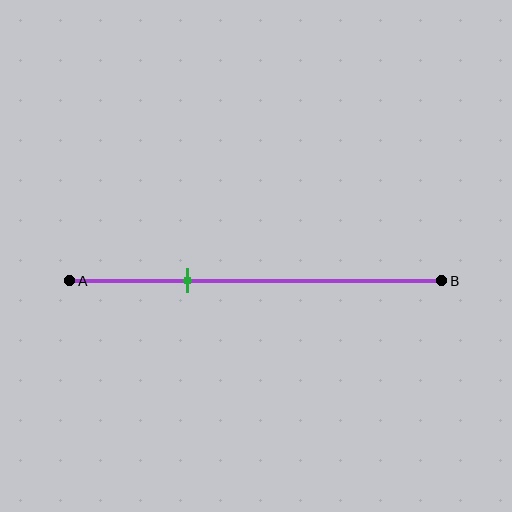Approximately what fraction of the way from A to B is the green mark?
The green mark is approximately 30% of the way from A to B.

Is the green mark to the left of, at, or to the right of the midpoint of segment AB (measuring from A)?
The green mark is to the left of the midpoint of segment AB.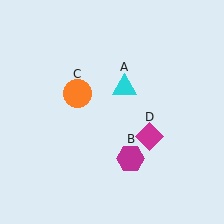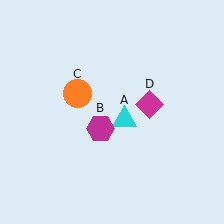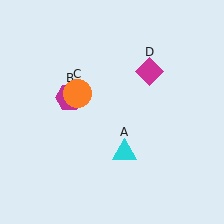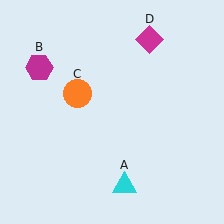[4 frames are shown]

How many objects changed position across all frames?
3 objects changed position: cyan triangle (object A), magenta hexagon (object B), magenta diamond (object D).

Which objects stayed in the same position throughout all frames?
Orange circle (object C) remained stationary.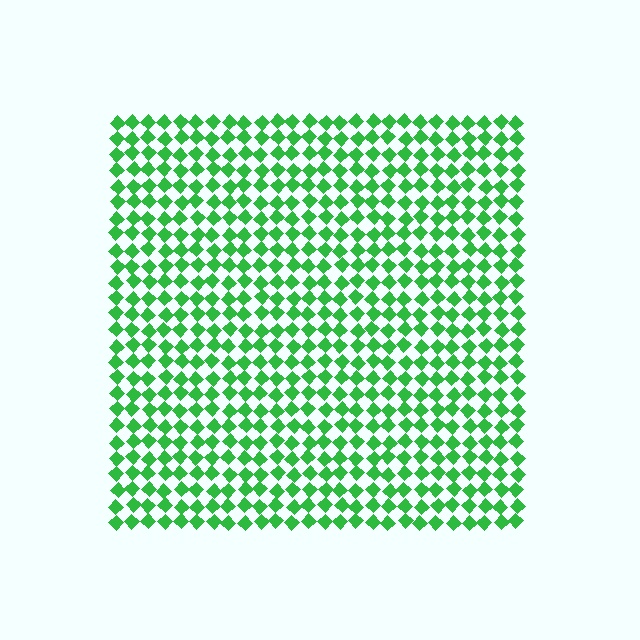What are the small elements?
The small elements are diamonds.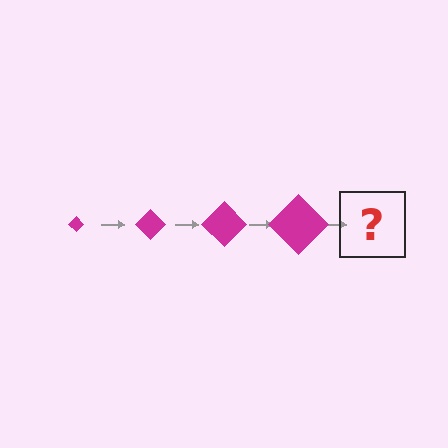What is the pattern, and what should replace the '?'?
The pattern is that the diamond gets progressively larger each step. The '?' should be a magenta diamond, larger than the previous one.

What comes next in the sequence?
The next element should be a magenta diamond, larger than the previous one.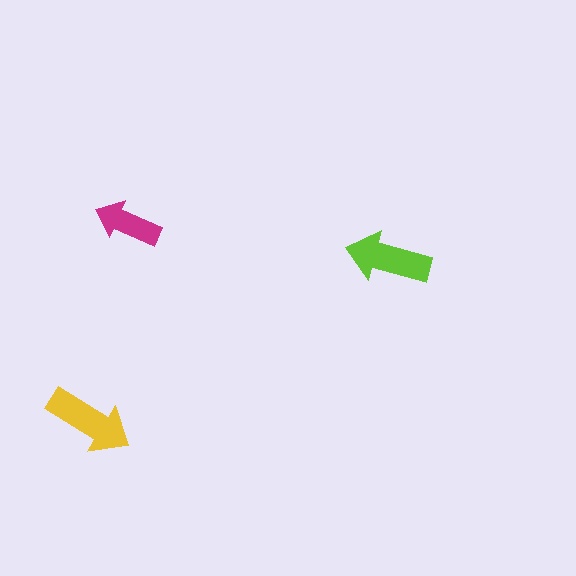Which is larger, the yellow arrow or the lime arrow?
The yellow one.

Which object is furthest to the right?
The lime arrow is rightmost.